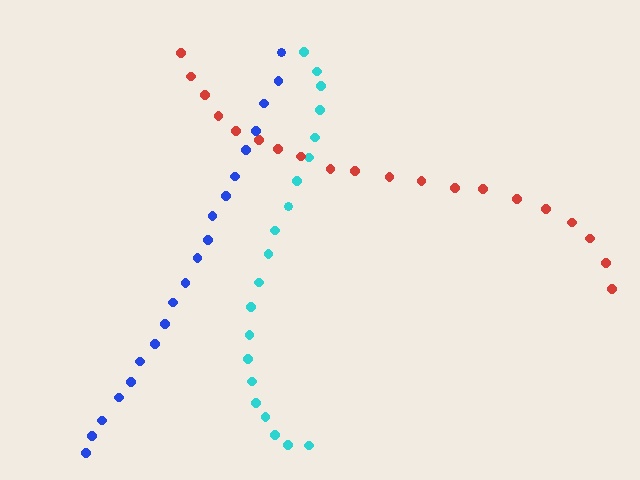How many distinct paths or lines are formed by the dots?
There are 3 distinct paths.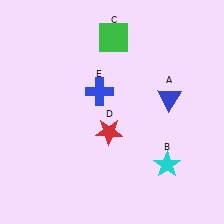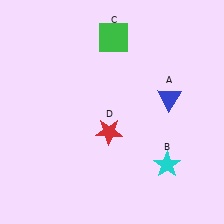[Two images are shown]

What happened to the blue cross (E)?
The blue cross (E) was removed in Image 2. It was in the top-left area of Image 1.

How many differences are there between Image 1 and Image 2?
There is 1 difference between the two images.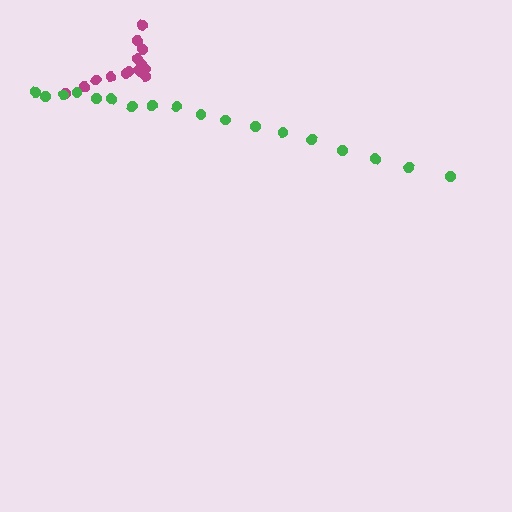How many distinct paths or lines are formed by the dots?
There are 2 distinct paths.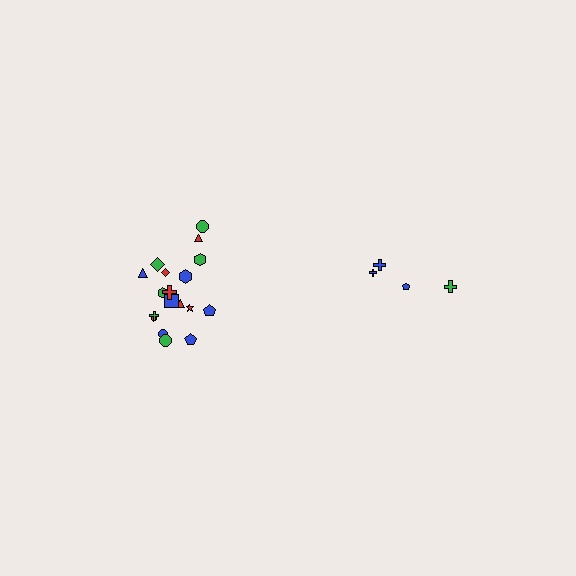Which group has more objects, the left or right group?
The left group.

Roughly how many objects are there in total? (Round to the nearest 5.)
Roughly 20 objects in total.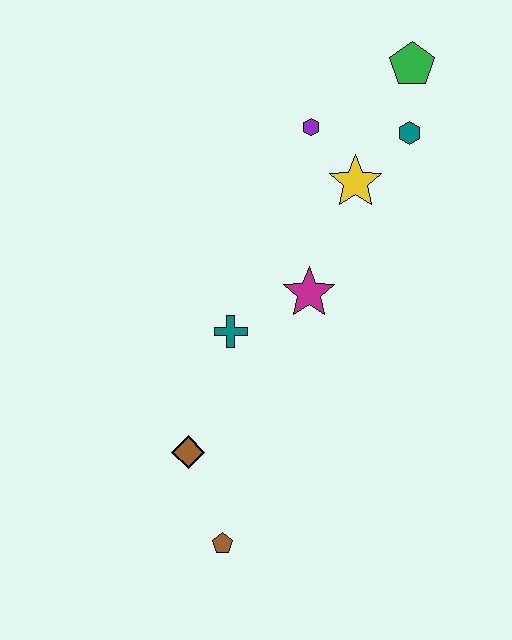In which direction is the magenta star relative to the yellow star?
The magenta star is below the yellow star.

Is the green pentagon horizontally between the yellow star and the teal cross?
No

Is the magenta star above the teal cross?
Yes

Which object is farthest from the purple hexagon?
The brown pentagon is farthest from the purple hexagon.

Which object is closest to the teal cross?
The magenta star is closest to the teal cross.